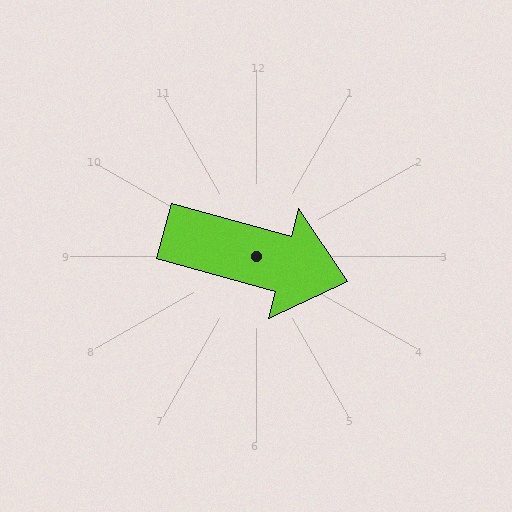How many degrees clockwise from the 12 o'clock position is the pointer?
Approximately 105 degrees.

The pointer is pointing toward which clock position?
Roughly 4 o'clock.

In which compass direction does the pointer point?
East.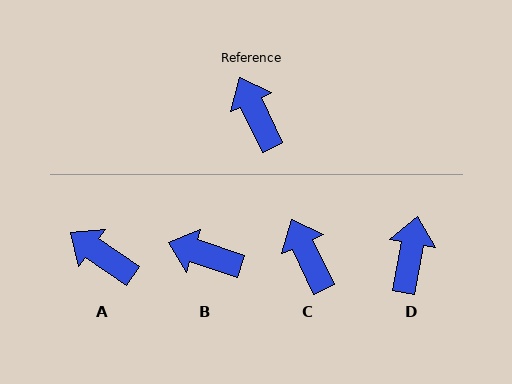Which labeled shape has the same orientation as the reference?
C.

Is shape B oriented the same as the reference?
No, it is off by about 47 degrees.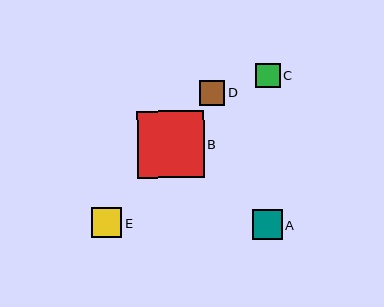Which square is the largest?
Square B is the largest with a size of approximately 67 pixels.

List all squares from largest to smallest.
From largest to smallest: B, E, A, D, C.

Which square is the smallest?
Square C is the smallest with a size of approximately 24 pixels.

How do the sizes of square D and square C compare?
Square D and square C are approximately the same size.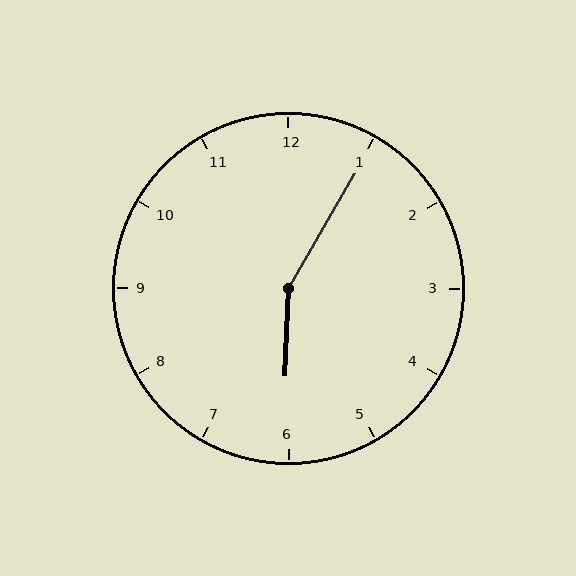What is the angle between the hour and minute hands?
Approximately 152 degrees.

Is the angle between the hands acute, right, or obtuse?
It is obtuse.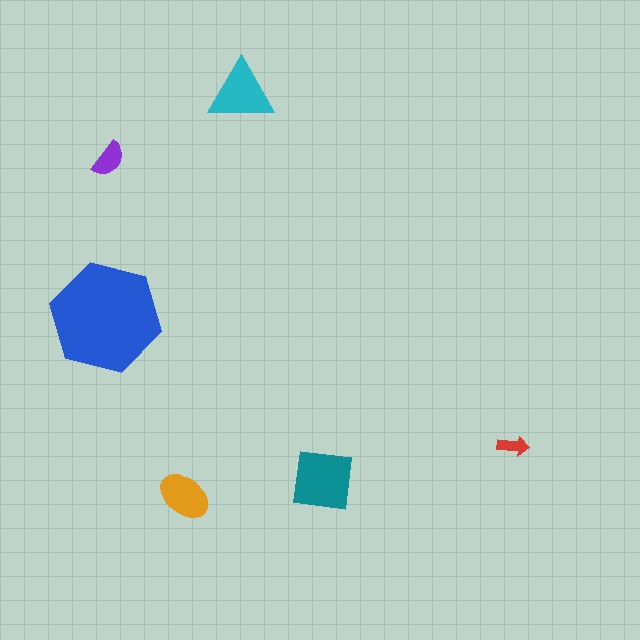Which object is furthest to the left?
The blue hexagon is leftmost.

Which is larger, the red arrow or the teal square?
The teal square.